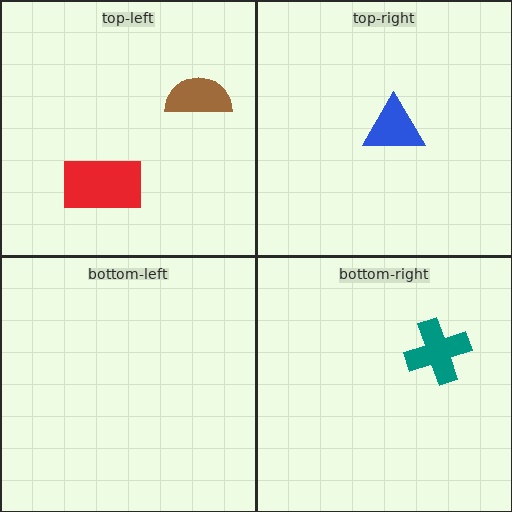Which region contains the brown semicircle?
The top-left region.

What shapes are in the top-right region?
The blue triangle.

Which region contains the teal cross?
The bottom-right region.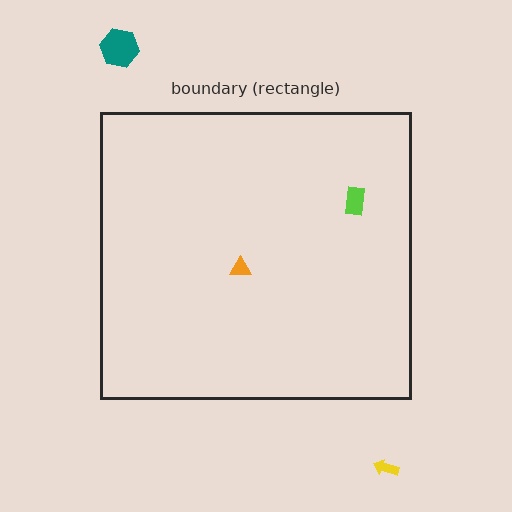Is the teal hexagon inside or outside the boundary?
Outside.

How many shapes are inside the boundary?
2 inside, 2 outside.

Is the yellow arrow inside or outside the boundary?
Outside.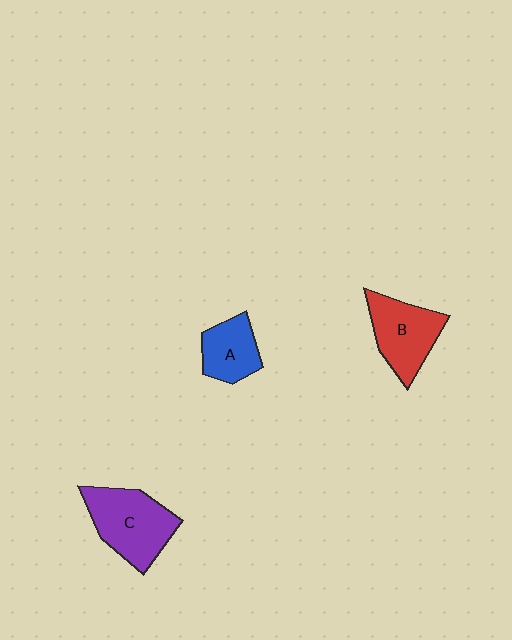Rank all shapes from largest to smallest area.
From largest to smallest: C (purple), B (red), A (blue).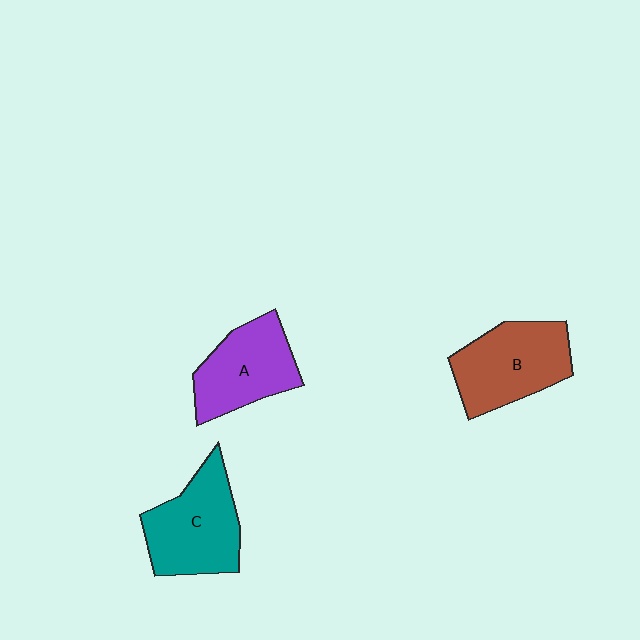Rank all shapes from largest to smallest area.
From largest to smallest: C (teal), B (brown), A (purple).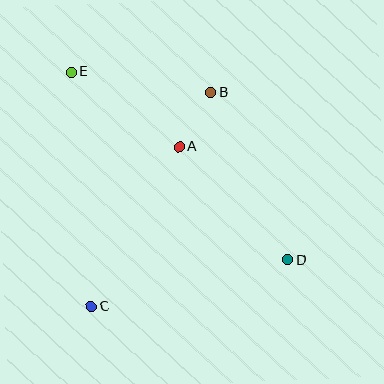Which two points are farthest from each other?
Points D and E are farthest from each other.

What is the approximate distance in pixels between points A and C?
The distance between A and C is approximately 182 pixels.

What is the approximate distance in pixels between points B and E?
The distance between B and E is approximately 141 pixels.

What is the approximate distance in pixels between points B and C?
The distance between B and C is approximately 245 pixels.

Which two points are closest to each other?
Points A and B are closest to each other.